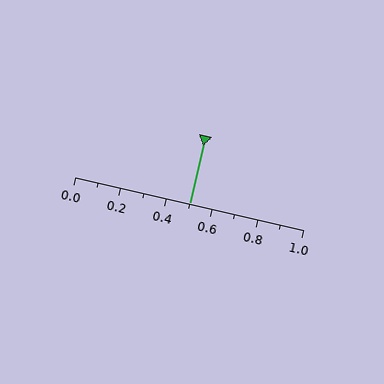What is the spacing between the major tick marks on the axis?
The major ticks are spaced 0.2 apart.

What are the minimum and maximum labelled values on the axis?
The axis runs from 0.0 to 1.0.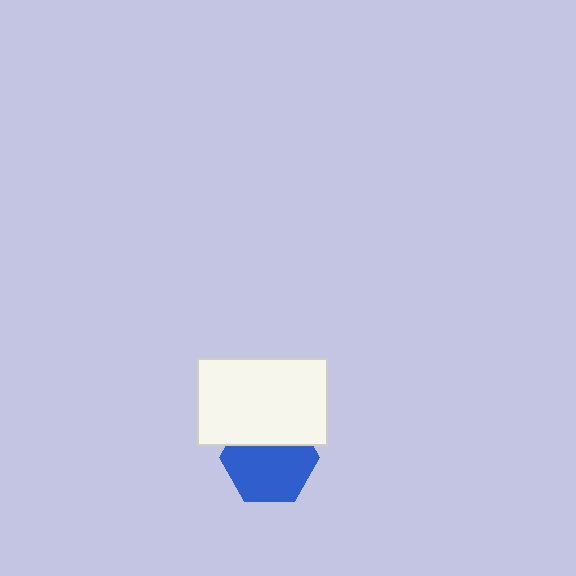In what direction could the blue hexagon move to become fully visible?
The blue hexagon could move down. That would shift it out from behind the white rectangle entirely.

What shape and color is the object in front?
The object in front is a white rectangle.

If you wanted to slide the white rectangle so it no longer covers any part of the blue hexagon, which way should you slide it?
Slide it up — that is the most direct way to separate the two shapes.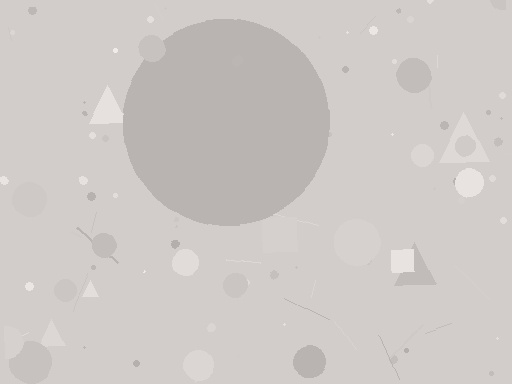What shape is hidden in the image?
A circle is hidden in the image.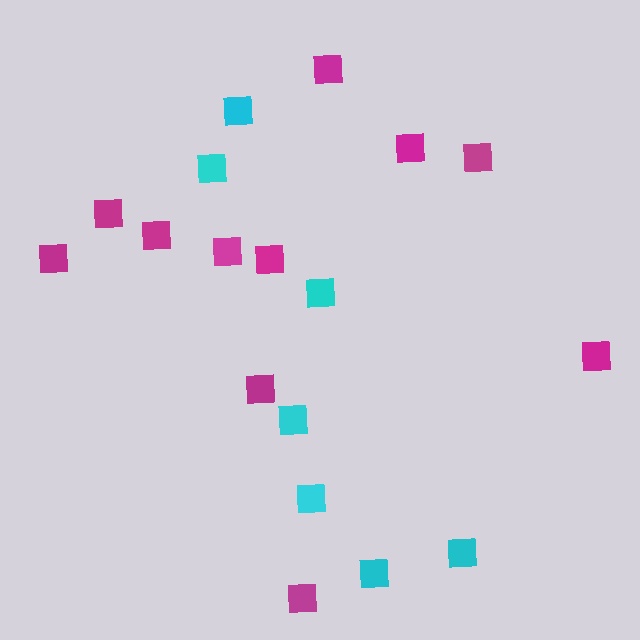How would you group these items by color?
There are 2 groups: one group of cyan squares (7) and one group of magenta squares (11).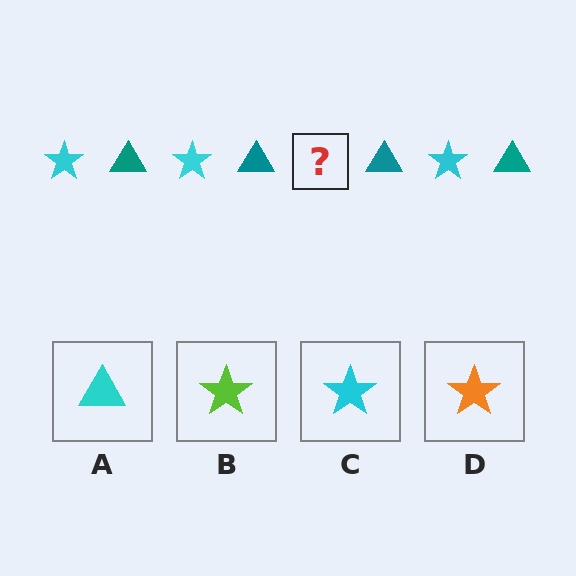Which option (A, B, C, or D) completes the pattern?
C.